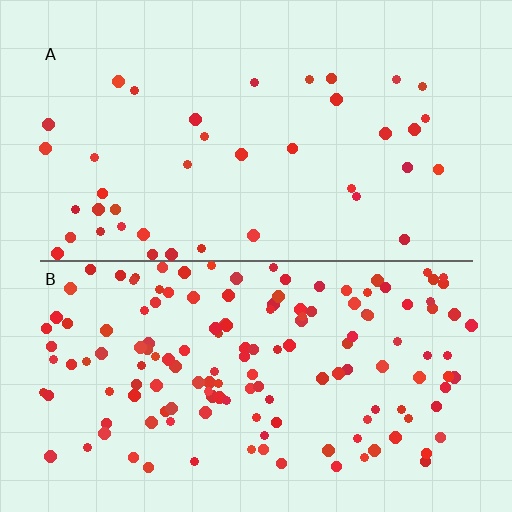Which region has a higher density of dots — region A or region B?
B (the bottom).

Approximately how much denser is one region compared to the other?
Approximately 3.7× — region B over region A.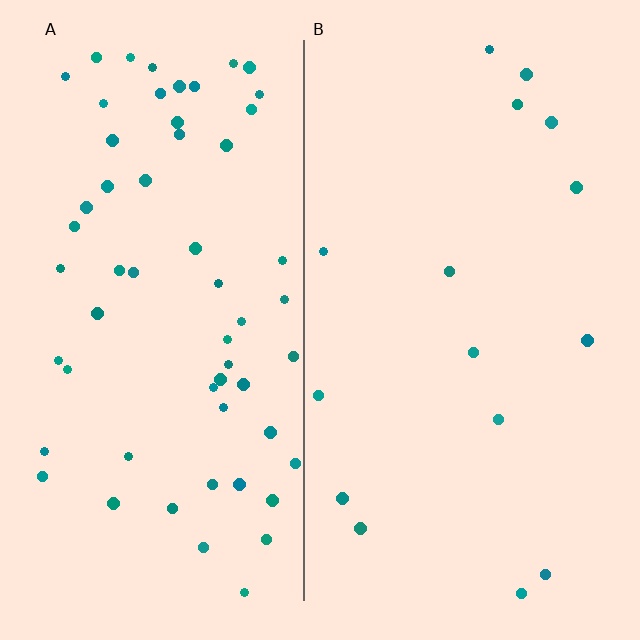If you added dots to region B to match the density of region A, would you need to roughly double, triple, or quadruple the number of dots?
Approximately quadruple.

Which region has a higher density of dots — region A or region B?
A (the left).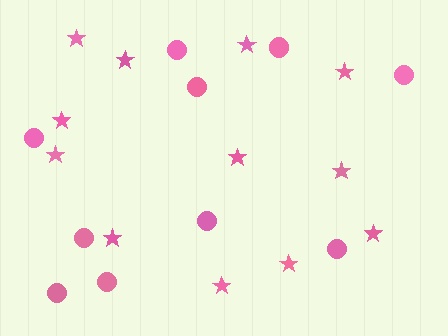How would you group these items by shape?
There are 2 groups: one group of stars (12) and one group of circles (10).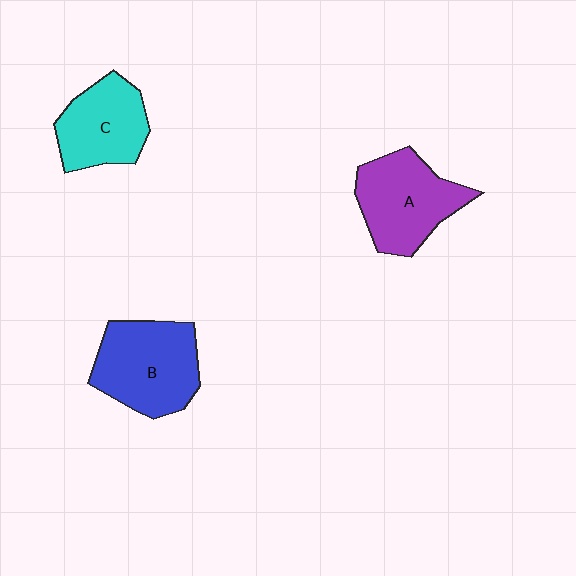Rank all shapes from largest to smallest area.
From largest to smallest: B (blue), A (purple), C (cyan).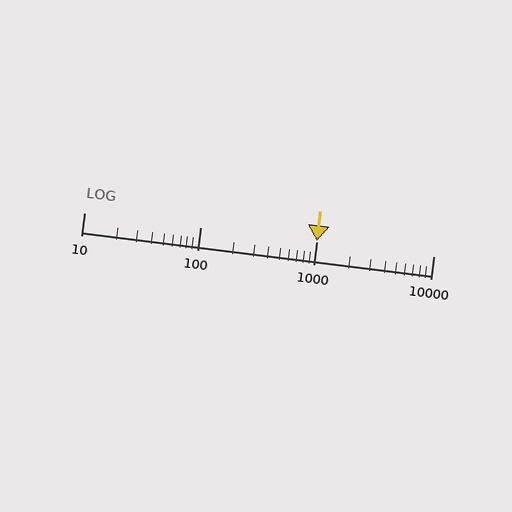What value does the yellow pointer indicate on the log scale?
The pointer indicates approximately 990.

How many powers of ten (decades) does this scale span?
The scale spans 3 decades, from 10 to 10000.